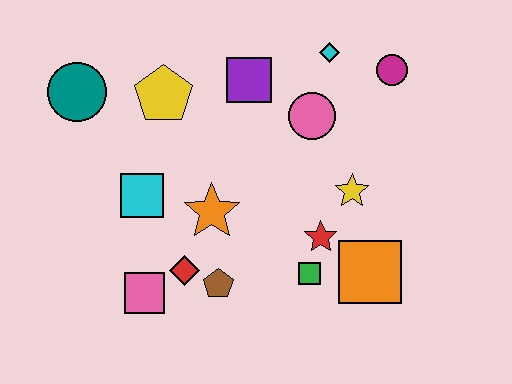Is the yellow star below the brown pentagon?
No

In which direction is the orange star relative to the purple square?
The orange star is below the purple square.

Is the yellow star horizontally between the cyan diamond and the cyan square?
No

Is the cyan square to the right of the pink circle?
No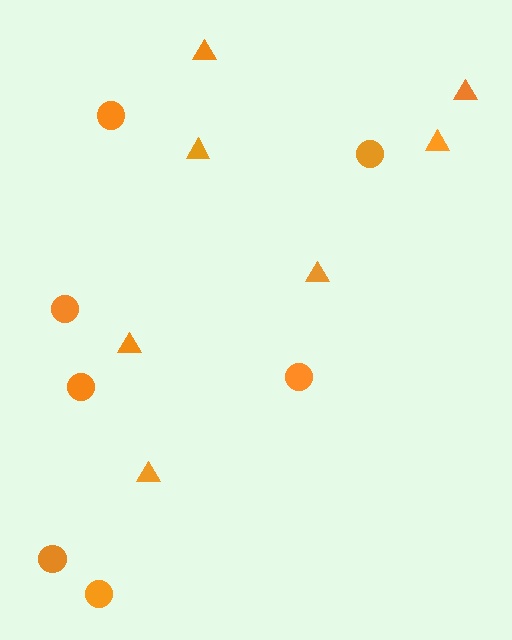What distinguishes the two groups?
There are 2 groups: one group of triangles (7) and one group of circles (7).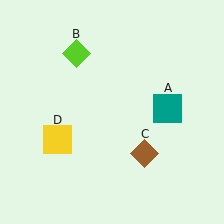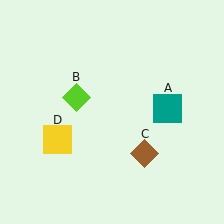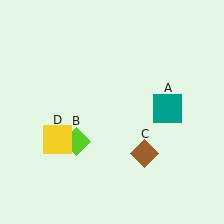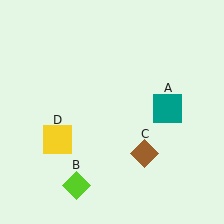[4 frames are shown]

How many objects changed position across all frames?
1 object changed position: lime diamond (object B).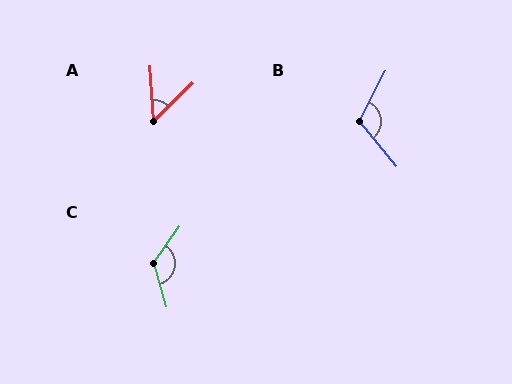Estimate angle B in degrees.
Approximately 112 degrees.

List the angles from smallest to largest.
A (49°), B (112°), C (128°).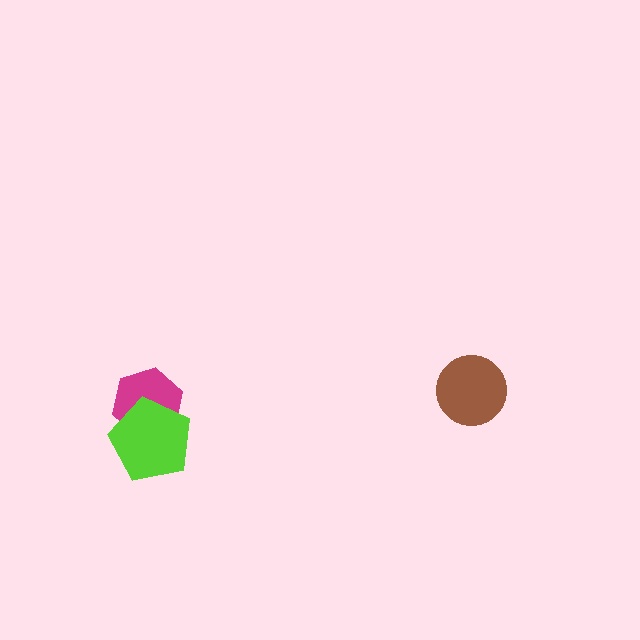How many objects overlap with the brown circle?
0 objects overlap with the brown circle.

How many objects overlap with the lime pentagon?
1 object overlaps with the lime pentagon.